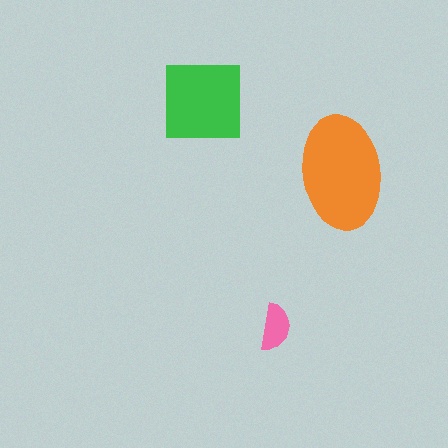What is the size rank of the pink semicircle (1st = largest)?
3rd.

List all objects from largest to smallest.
The orange ellipse, the green square, the pink semicircle.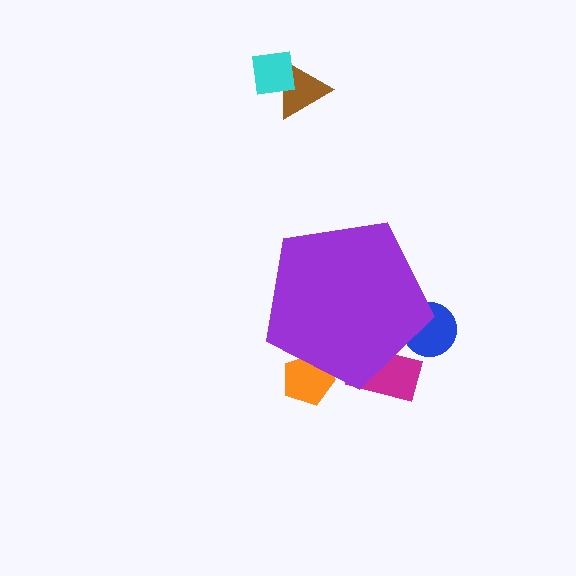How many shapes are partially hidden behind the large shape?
3 shapes are partially hidden.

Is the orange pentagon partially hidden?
Yes, the orange pentagon is partially hidden behind the purple pentagon.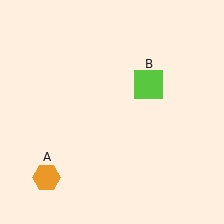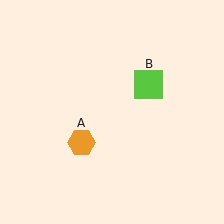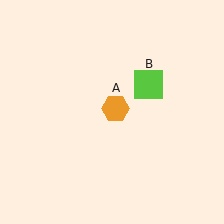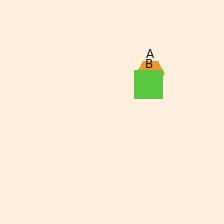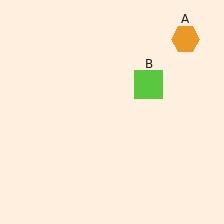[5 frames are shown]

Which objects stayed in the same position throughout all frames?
Lime square (object B) remained stationary.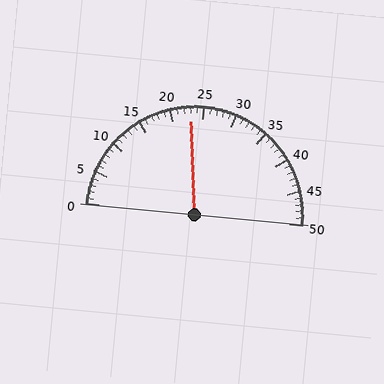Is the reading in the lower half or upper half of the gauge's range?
The reading is in the lower half of the range (0 to 50).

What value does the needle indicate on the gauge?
The needle indicates approximately 23.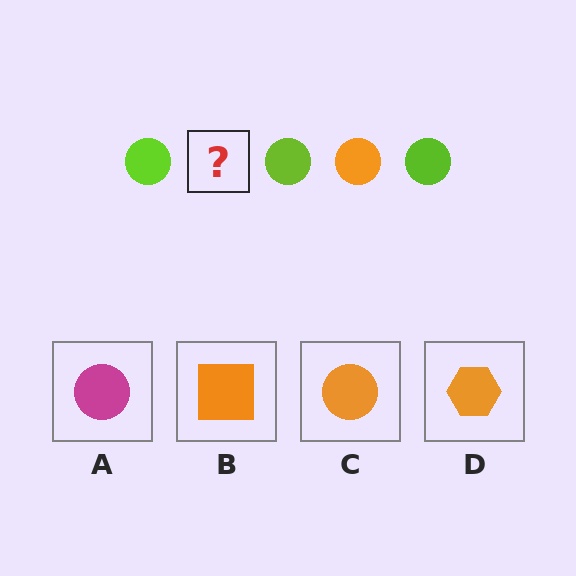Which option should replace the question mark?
Option C.